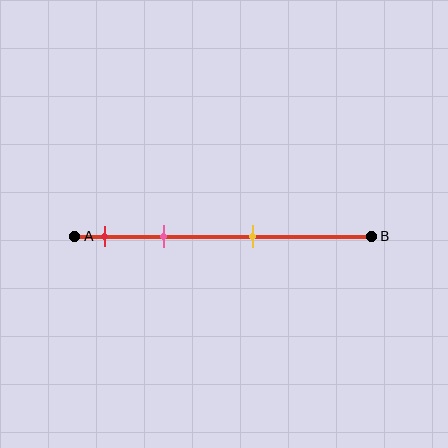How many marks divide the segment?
There are 3 marks dividing the segment.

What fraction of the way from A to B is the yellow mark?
The yellow mark is approximately 60% (0.6) of the way from A to B.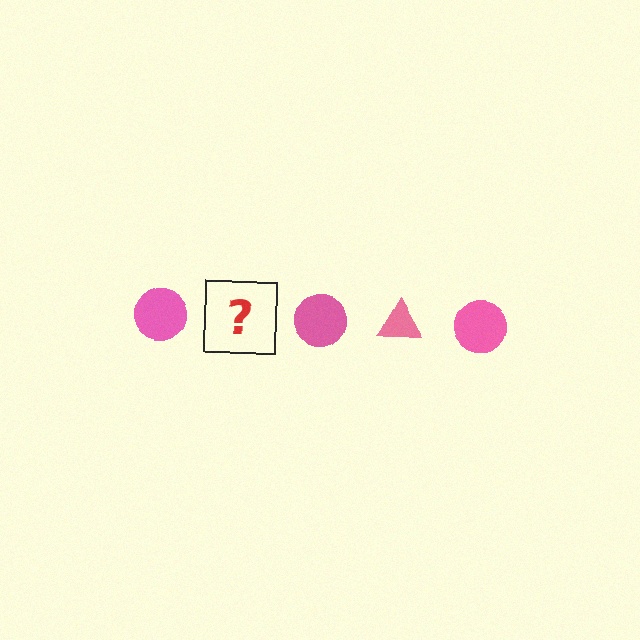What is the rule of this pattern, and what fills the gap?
The rule is that the pattern cycles through circle, triangle shapes in pink. The gap should be filled with a pink triangle.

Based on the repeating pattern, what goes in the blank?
The blank should be a pink triangle.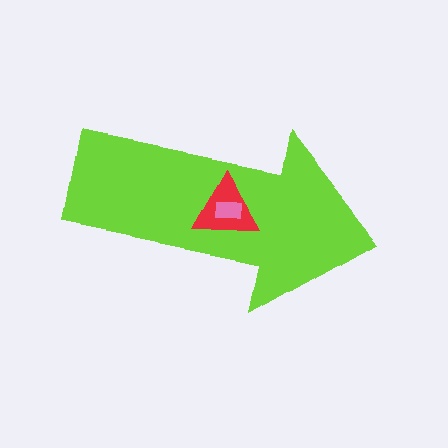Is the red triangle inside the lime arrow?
Yes.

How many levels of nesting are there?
3.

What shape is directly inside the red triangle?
The pink rectangle.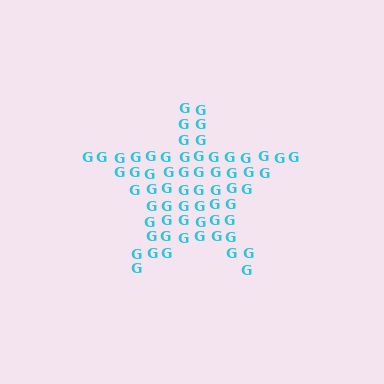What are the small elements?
The small elements are letter G's.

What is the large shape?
The large shape is a star.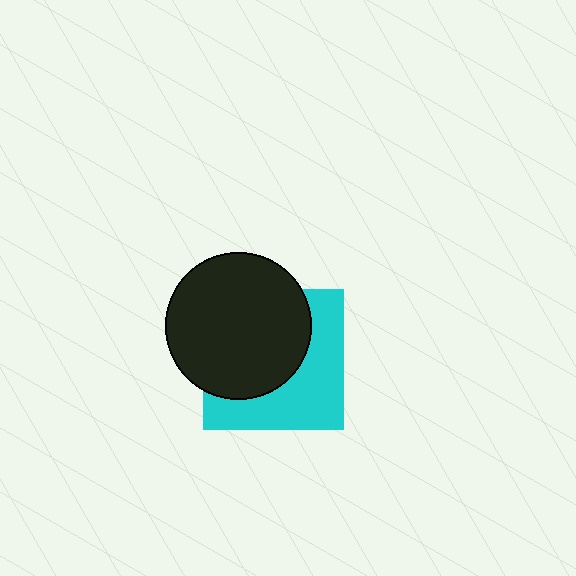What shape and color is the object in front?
The object in front is a black circle.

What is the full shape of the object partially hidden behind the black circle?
The partially hidden object is a cyan square.